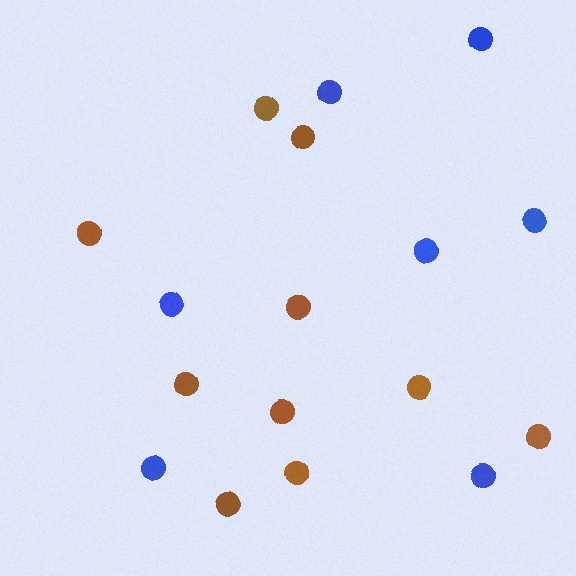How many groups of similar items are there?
There are 2 groups: one group of brown circles (10) and one group of blue circles (7).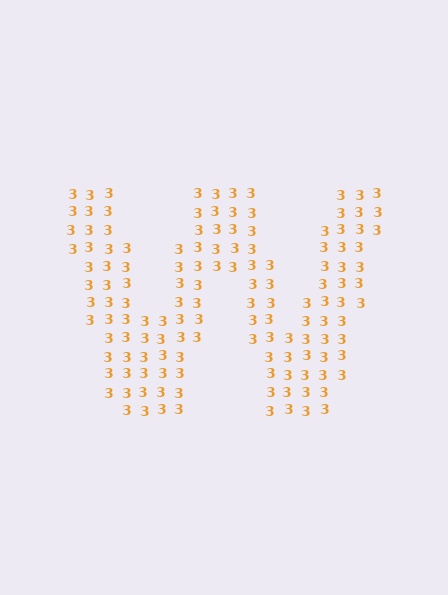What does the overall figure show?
The overall figure shows the letter W.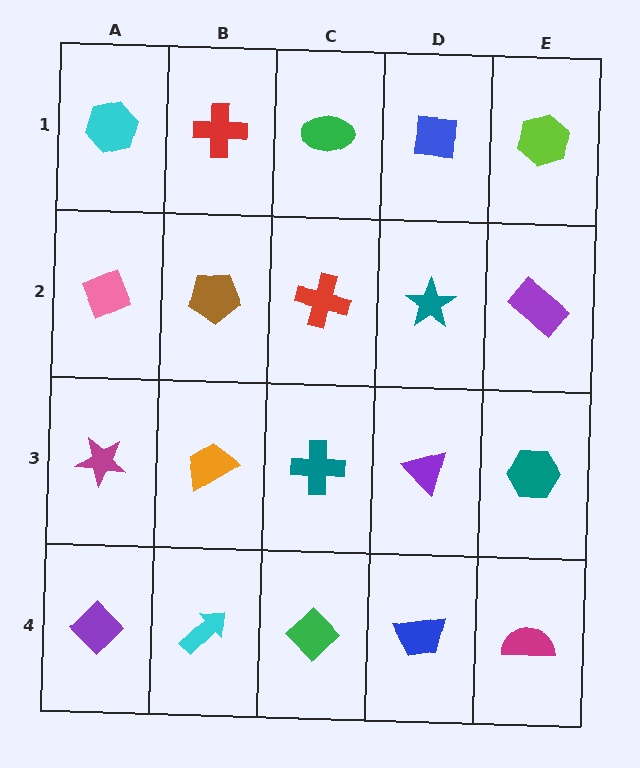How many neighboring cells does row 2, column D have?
4.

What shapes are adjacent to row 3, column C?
A red cross (row 2, column C), a green diamond (row 4, column C), an orange trapezoid (row 3, column B), a purple triangle (row 3, column D).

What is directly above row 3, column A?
A pink diamond.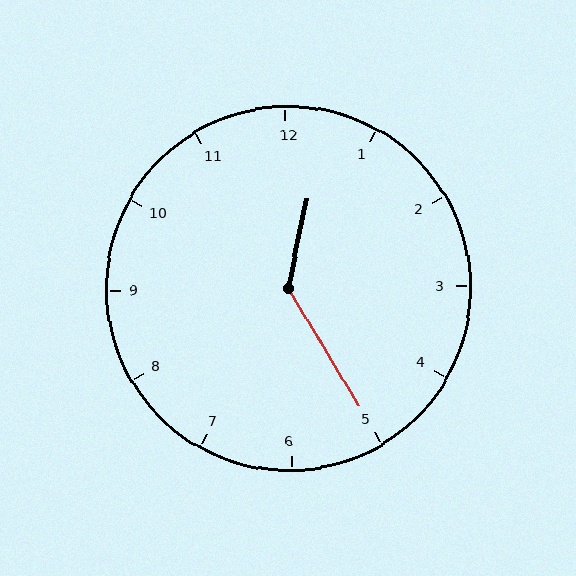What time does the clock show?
12:25.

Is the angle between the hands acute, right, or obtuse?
It is obtuse.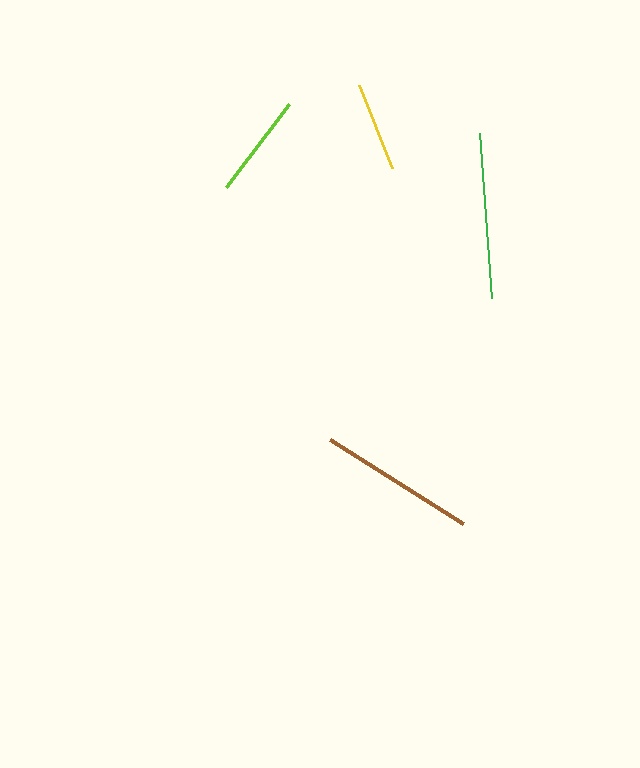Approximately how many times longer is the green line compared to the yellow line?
The green line is approximately 1.8 times the length of the yellow line.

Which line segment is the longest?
The green line is the longest at approximately 165 pixels.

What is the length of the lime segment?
The lime segment is approximately 104 pixels long.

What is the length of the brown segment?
The brown segment is approximately 158 pixels long.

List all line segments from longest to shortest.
From longest to shortest: green, brown, lime, yellow.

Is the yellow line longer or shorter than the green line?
The green line is longer than the yellow line.